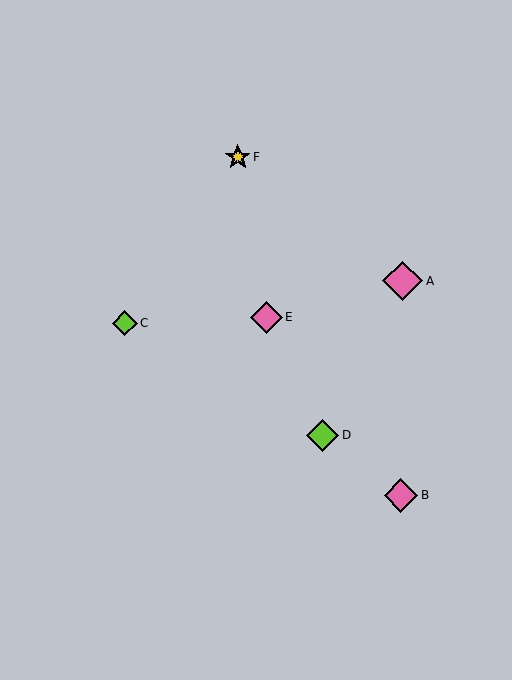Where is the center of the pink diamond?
The center of the pink diamond is at (403, 281).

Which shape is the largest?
The pink diamond (labeled A) is the largest.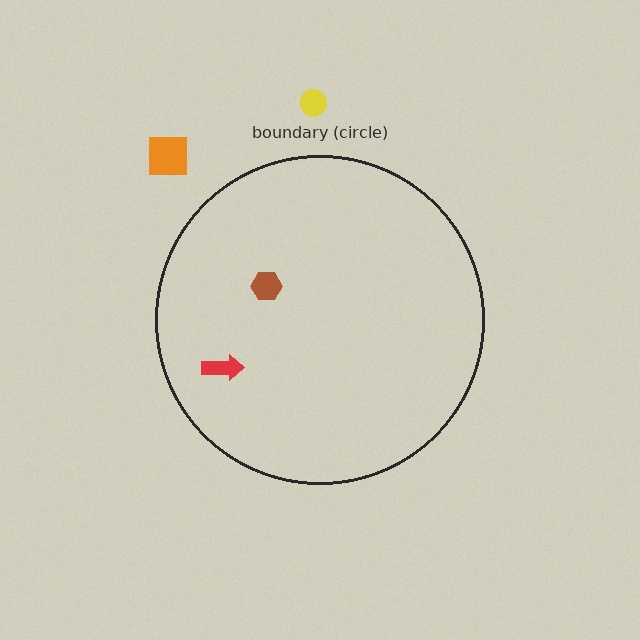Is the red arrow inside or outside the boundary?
Inside.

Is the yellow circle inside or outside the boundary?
Outside.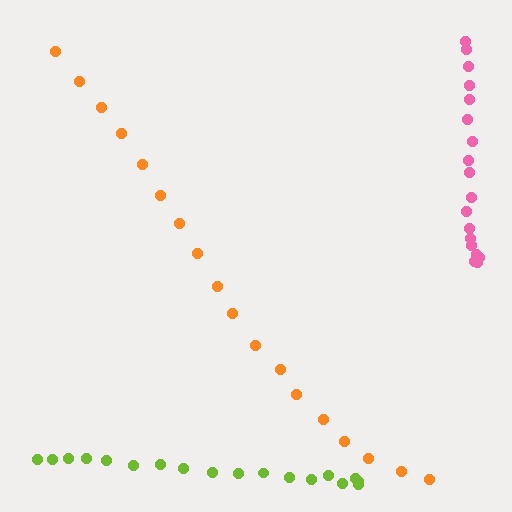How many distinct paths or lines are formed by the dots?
There are 3 distinct paths.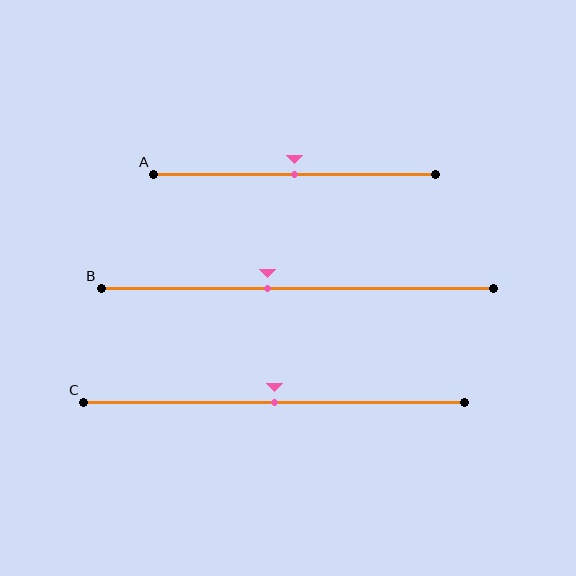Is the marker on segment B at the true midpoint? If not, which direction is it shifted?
No, the marker on segment B is shifted to the left by about 8% of the segment length.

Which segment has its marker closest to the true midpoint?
Segment A has its marker closest to the true midpoint.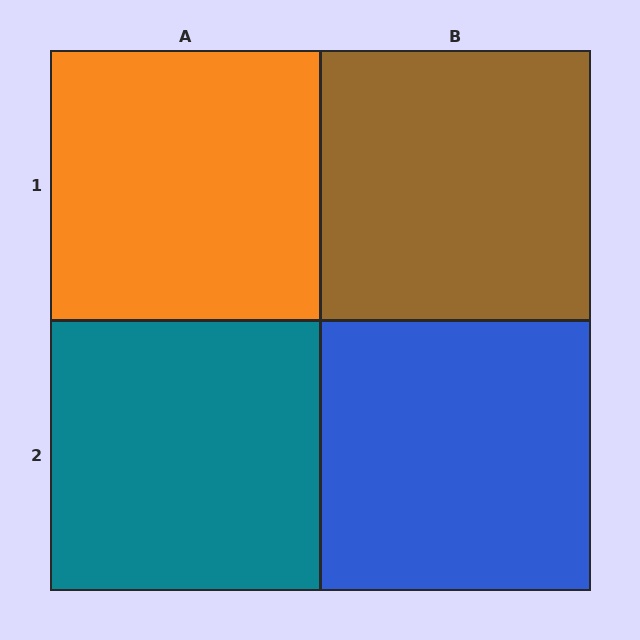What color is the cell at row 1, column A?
Orange.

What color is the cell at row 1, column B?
Brown.